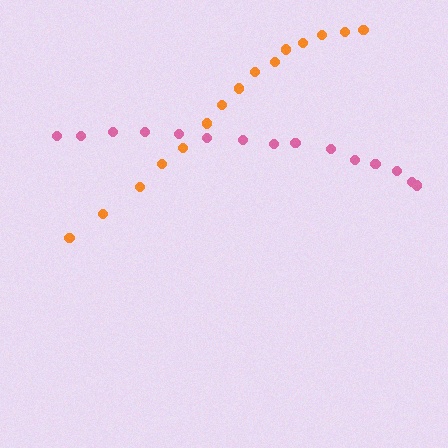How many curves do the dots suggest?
There are 2 distinct paths.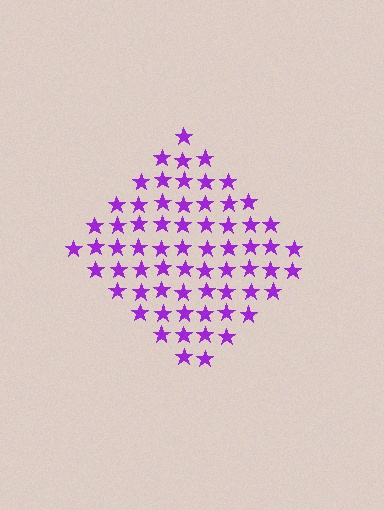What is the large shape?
The large shape is a diamond.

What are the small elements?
The small elements are stars.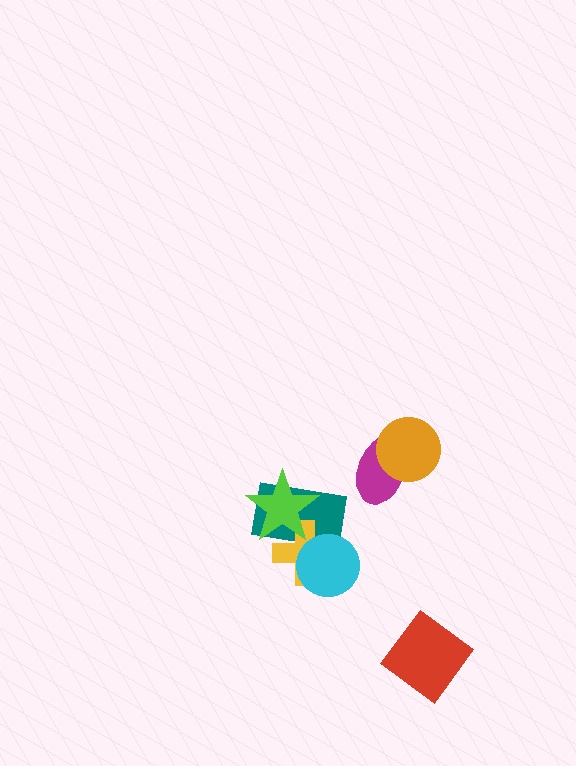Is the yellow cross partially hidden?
Yes, it is partially covered by another shape.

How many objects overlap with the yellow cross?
3 objects overlap with the yellow cross.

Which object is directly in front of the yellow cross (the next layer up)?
The cyan circle is directly in front of the yellow cross.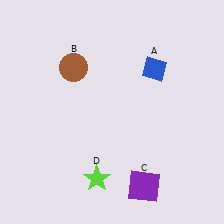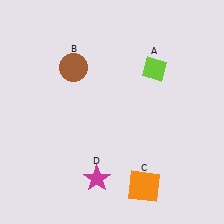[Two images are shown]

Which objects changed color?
A changed from blue to lime. C changed from purple to orange. D changed from lime to magenta.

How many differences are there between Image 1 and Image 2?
There are 3 differences between the two images.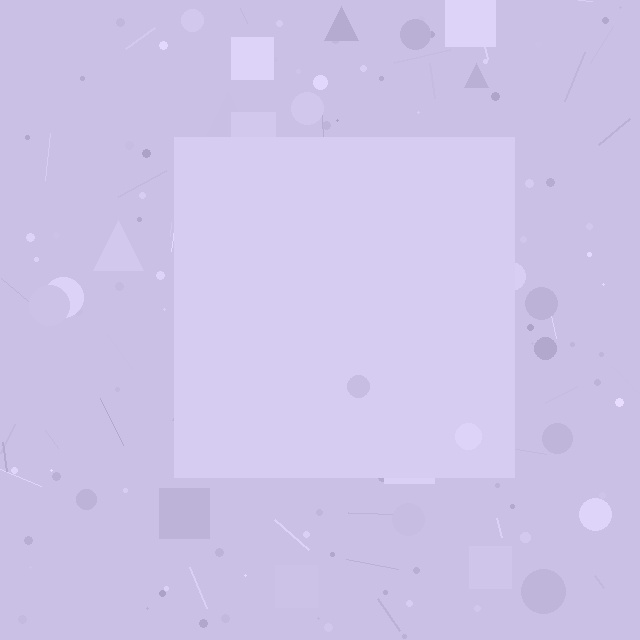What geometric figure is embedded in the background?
A square is embedded in the background.